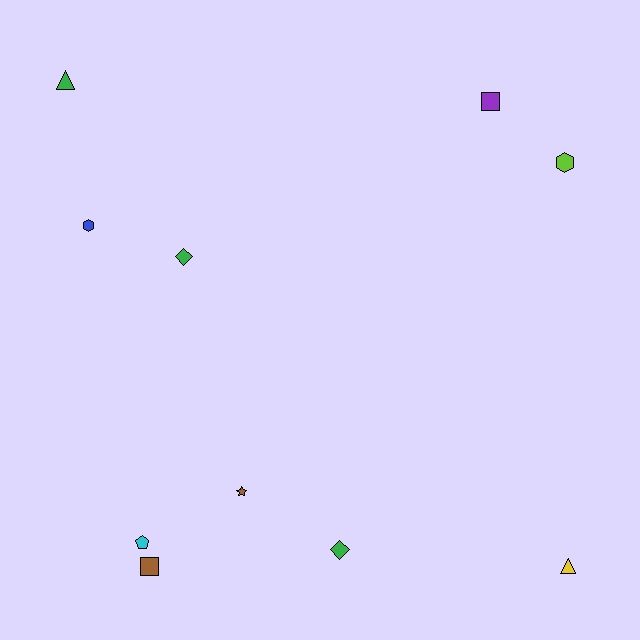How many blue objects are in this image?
There is 1 blue object.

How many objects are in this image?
There are 10 objects.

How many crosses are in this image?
There are no crosses.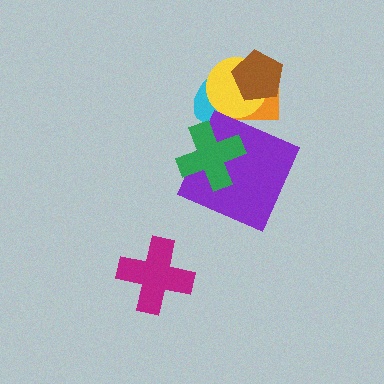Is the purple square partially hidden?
Yes, it is partially covered by another shape.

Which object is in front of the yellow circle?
The brown pentagon is in front of the yellow circle.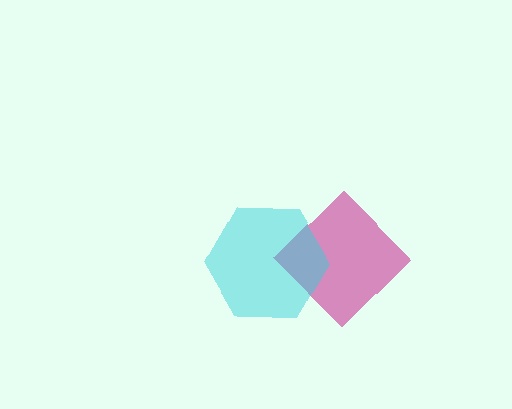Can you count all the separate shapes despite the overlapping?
Yes, there are 2 separate shapes.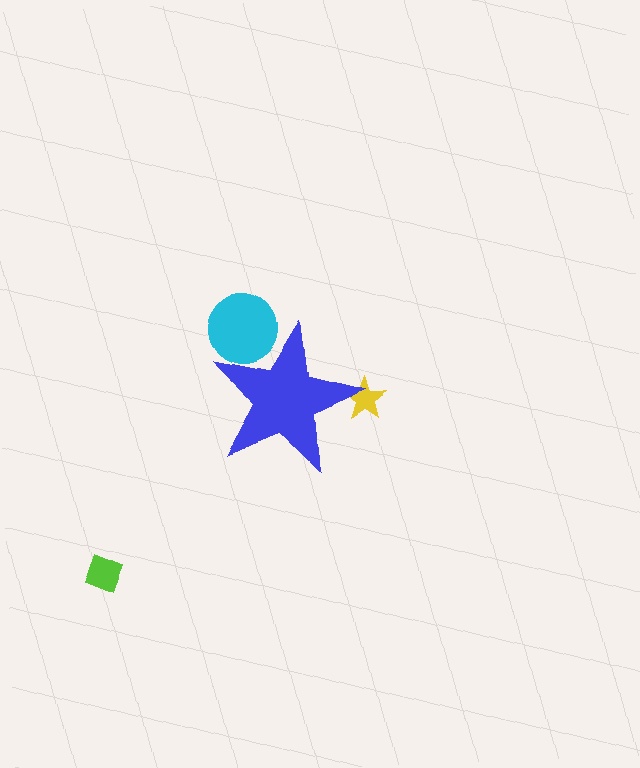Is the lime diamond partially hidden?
No, the lime diamond is fully visible.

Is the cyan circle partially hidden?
Yes, the cyan circle is partially hidden behind the blue star.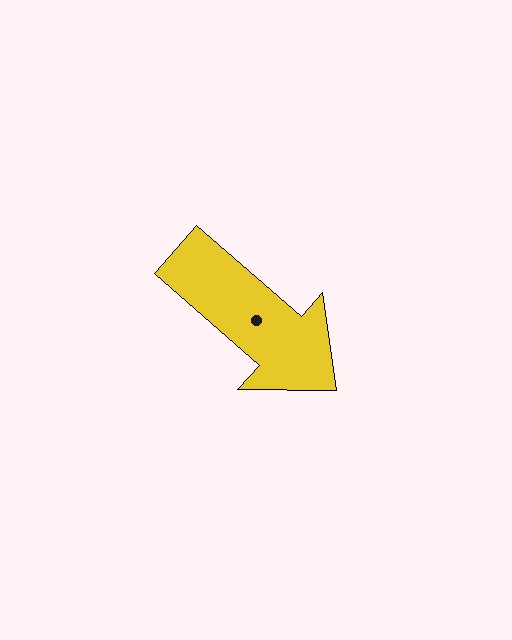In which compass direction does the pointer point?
Southeast.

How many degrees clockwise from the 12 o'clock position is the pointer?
Approximately 131 degrees.